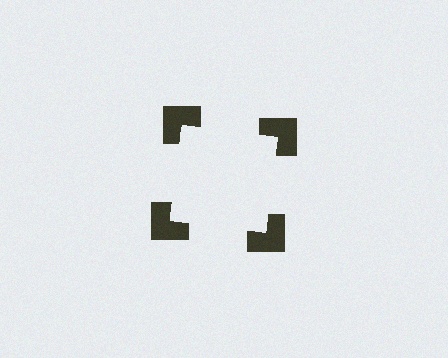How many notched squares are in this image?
There are 4 — one at each vertex of the illusory square.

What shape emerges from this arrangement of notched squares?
An illusory square — its edges are inferred from the aligned wedge cuts in the notched squares, not physically drawn.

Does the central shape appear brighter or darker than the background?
It typically appears slightly brighter than the background, even though no actual brightness change is drawn.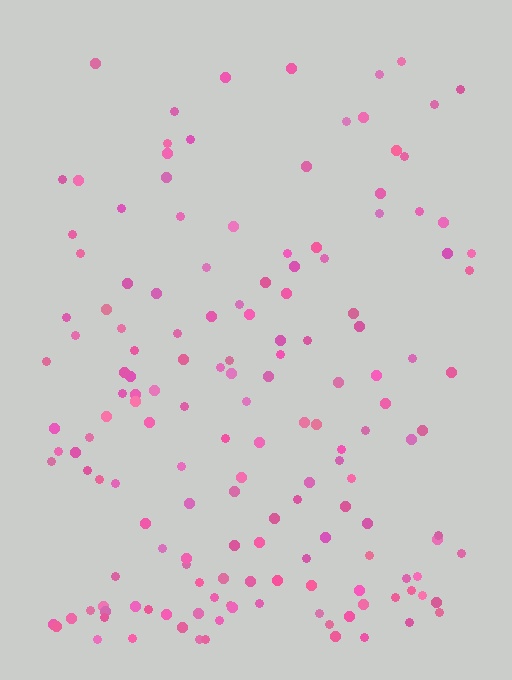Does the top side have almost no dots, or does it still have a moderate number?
Still a moderate number, just noticeably fewer than the bottom.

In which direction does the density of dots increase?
From top to bottom, with the bottom side densest.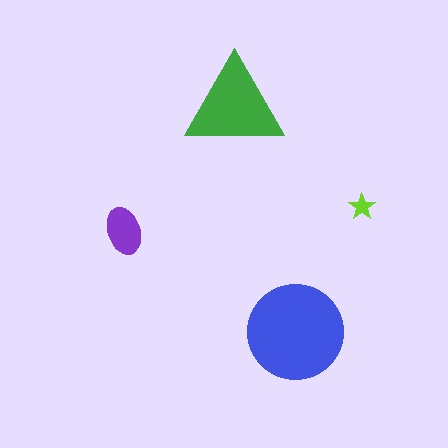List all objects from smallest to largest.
The lime star, the purple ellipse, the green triangle, the blue circle.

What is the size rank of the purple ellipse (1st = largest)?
3rd.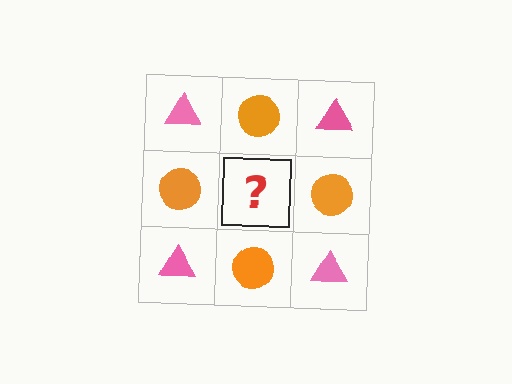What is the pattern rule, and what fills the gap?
The rule is that it alternates pink triangle and orange circle in a checkerboard pattern. The gap should be filled with a pink triangle.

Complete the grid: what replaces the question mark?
The question mark should be replaced with a pink triangle.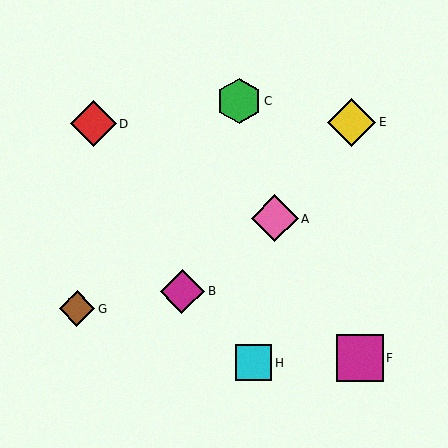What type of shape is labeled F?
Shape F is a magenta square.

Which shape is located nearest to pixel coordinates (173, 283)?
The magenta diamond (labeled B) at (182, 291) is nearest to that location.